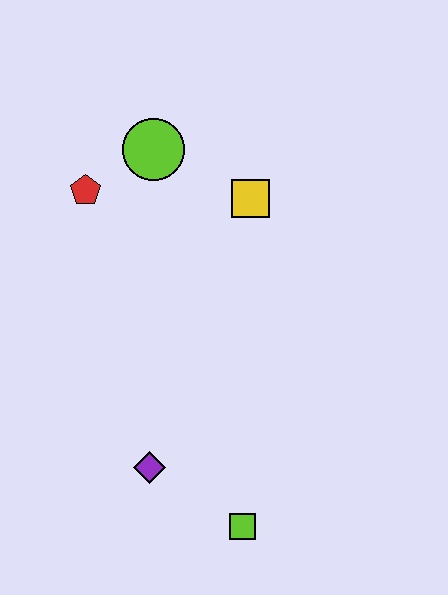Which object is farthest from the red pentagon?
The lime square is farthest from the red pentagon.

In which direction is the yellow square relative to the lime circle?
The yellow square is to the right of the lime circle.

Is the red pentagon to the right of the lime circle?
No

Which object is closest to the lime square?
The purple diamond is closest to the lime square.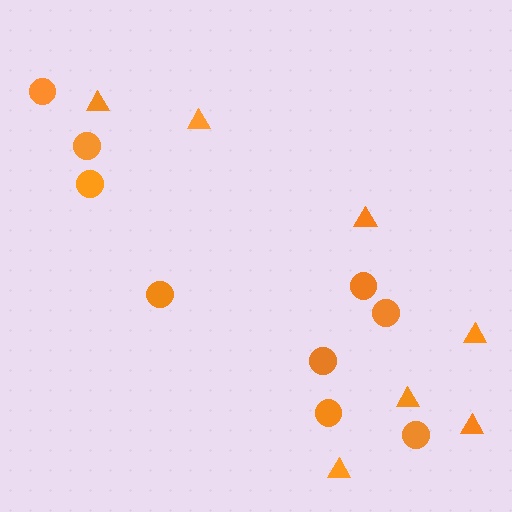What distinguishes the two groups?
There are 2 groups: one group of circles (9) and one group of triangles (7).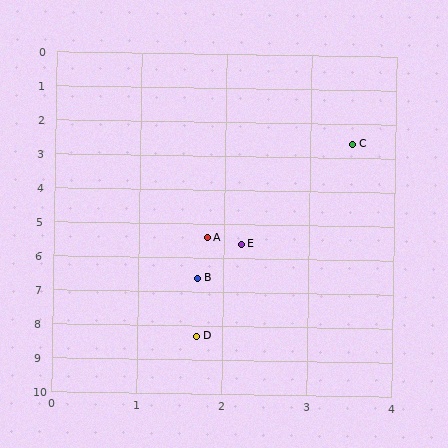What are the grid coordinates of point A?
Point A is at approximately (1.8, 5.4).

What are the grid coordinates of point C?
Point C is at approximately (3.5, 2.6).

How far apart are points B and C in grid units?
Points B and C are about 4.4 grid units apart.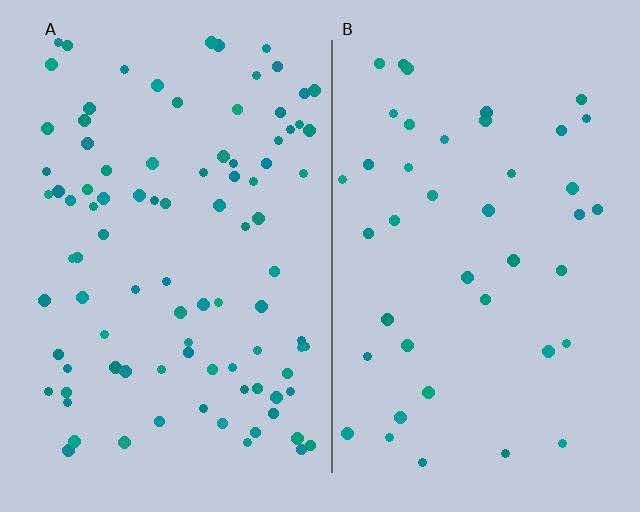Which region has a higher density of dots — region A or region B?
A (the left).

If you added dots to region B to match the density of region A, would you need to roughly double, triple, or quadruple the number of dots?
Approximately double.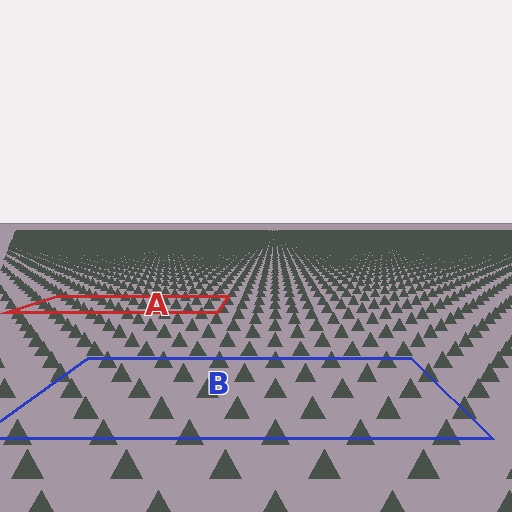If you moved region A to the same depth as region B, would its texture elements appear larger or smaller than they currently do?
They would appear larger. At a closer depth, the same texture elements are projected at a bigger on-screen size.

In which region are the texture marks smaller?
The texture marks are smaller in region A, because it is farther away.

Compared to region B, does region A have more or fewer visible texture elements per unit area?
Region A has more texture elements per unit area — they are packed more densely because it is farther away.